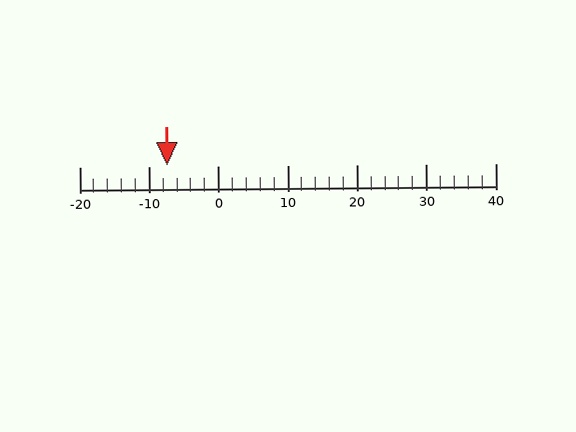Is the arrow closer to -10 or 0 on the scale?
The arrow is closer to -10.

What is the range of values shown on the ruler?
The ruler shows values from -20 to 40.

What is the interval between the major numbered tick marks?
The major tick marks are spaced 10 units apart.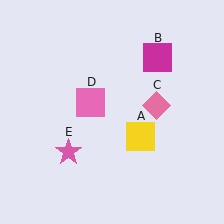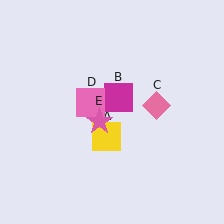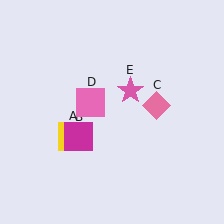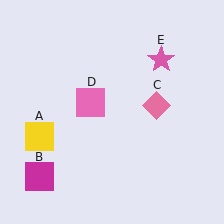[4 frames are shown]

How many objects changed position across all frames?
3 objects changed position: yellow square (object A), magenta square (object B), pink star (object E).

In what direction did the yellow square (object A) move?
The yellow square (object A) moved left.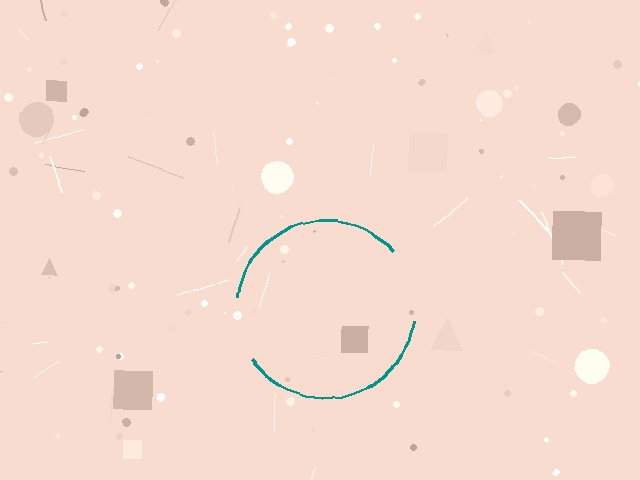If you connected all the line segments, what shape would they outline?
They would outline a circle.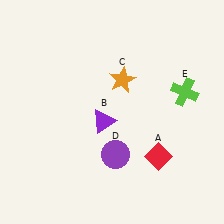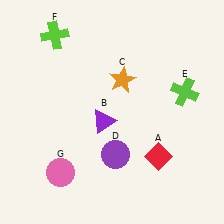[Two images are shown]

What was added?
A lime cross (F), a pink circle (G) were added in Image 2.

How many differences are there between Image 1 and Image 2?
There are 2 differences between the two images.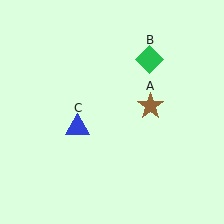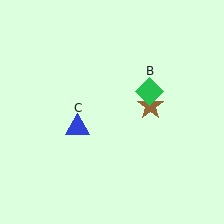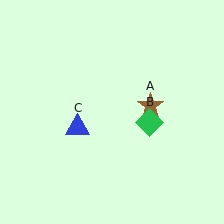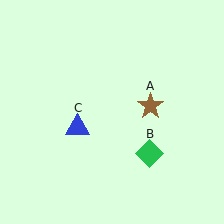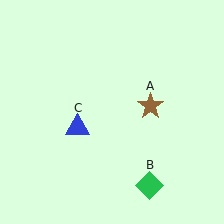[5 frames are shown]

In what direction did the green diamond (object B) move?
The green diamond (object B) moved down.